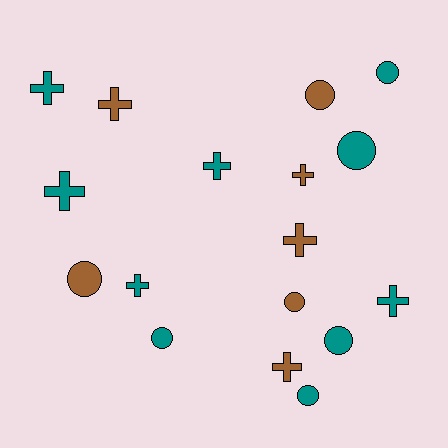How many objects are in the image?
There are 17 objects.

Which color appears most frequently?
Teal, with 10 objects.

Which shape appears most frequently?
Cross, with 9 objects.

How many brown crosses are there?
There are 4 brown crosses.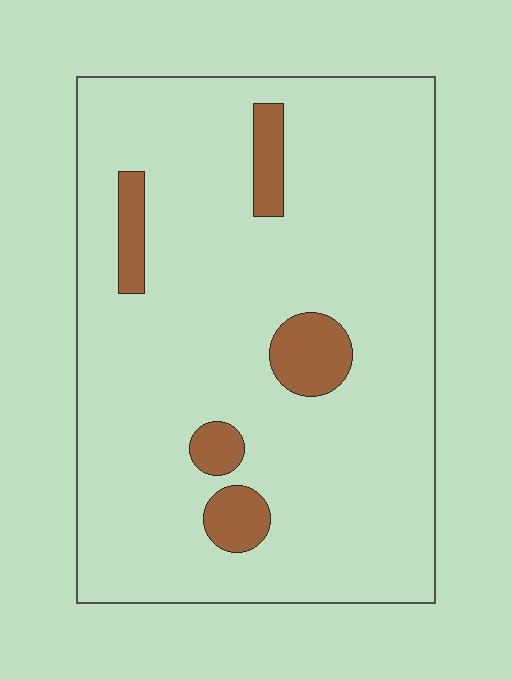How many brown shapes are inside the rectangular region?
5.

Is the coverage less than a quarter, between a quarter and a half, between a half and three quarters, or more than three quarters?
Less than a quarter.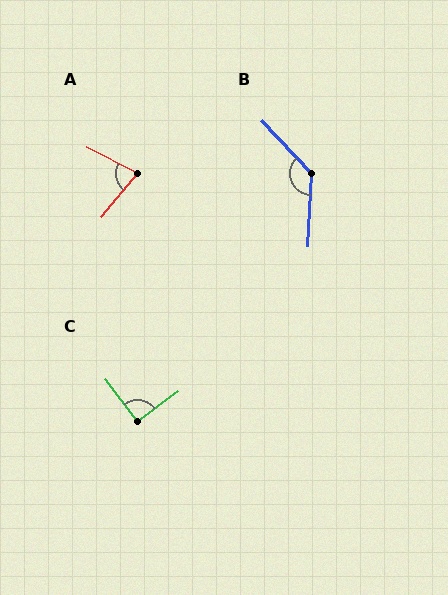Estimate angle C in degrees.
Approximately 91 degrees.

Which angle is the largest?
B, at approximately 135 degrees.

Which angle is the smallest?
A, at approximately 77 degrees.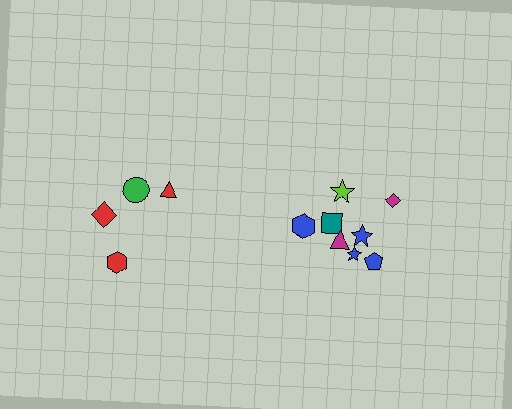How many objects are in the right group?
There are 8 objects.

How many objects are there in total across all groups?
There are 12 objects.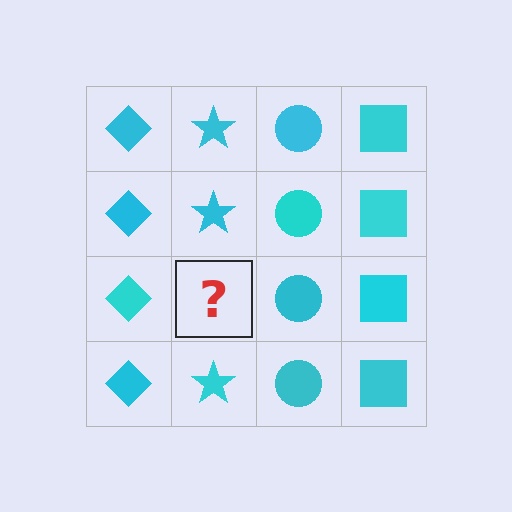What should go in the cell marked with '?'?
The missing cell should contain a cyan star.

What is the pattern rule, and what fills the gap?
The rule is that each column has a consistent shape. The gap should be filled with a cyan star.